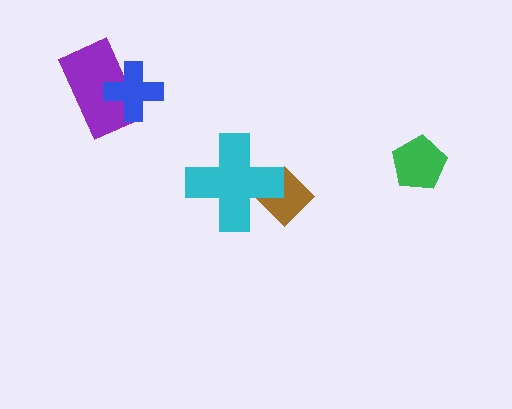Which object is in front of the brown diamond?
The cyan cross is in front of the brown diamond.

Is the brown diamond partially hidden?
Yes, it is partially covered by another shape.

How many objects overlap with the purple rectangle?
1 object overlaps with the purple rectangle.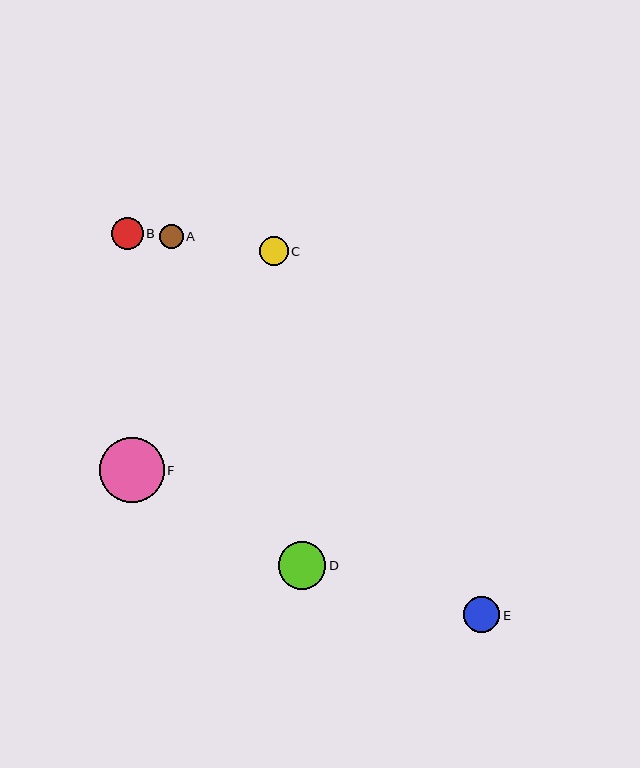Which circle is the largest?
Circle F is the largest with a size of approximately 65 pixels.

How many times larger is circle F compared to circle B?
Circle F is approximately 2.0 times the size of circle B.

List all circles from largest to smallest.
From largest to smallest: F, D, E, B, C, A.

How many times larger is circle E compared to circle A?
Circle E is approximately 1.5 times the size of circle A.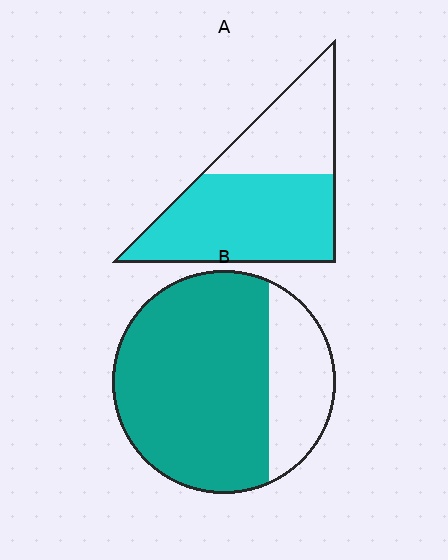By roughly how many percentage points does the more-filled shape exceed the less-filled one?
By roughly 10 percentage points (B over A).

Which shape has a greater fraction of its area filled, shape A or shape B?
Shape B.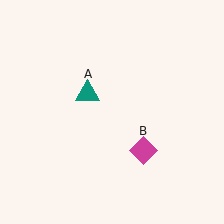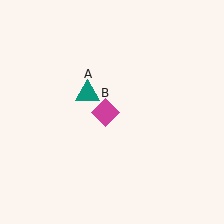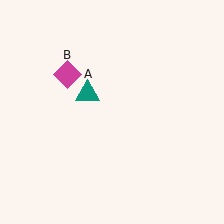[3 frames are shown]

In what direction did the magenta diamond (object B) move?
The magenta diamond (object B) moved up and to the left.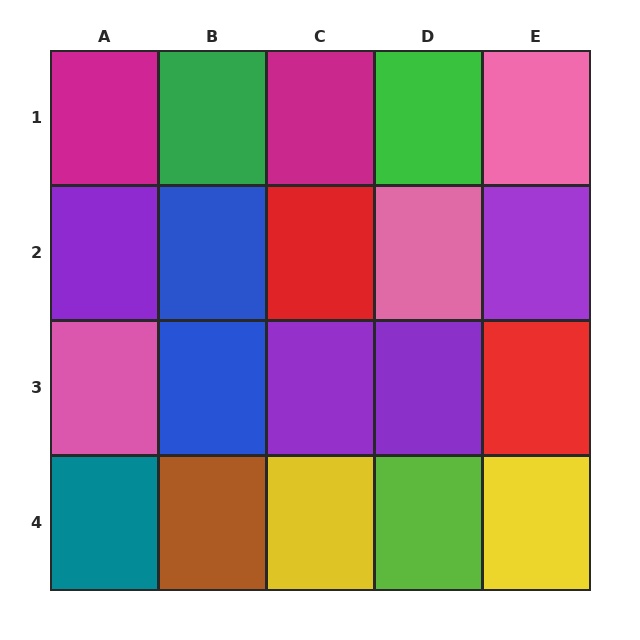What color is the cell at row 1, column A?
Magenta.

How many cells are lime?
1 cell is lime.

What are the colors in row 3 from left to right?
Pink, blue, purple, purple, red.